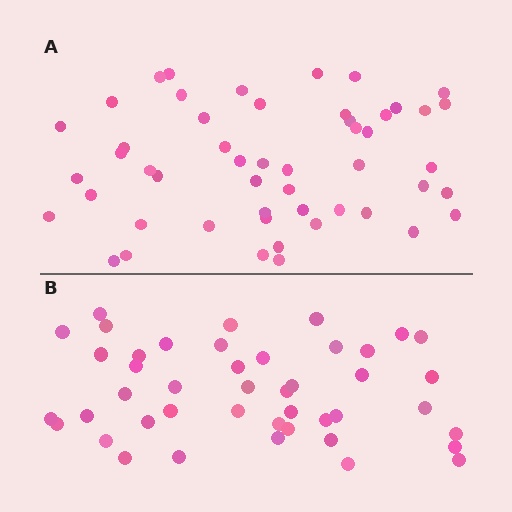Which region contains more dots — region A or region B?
Region A (the top region) has more dots.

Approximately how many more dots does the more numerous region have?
Region A has roughly 8 or so more dots than region B.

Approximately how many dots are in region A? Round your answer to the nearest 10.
About 50 dots. (The exact count is 51, which rounds to 50.)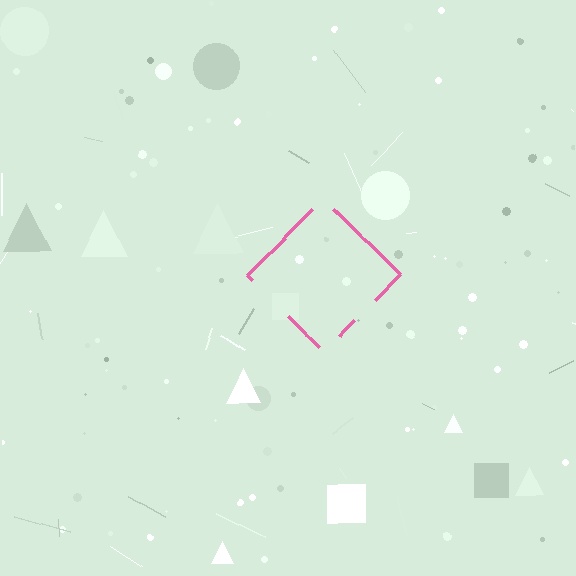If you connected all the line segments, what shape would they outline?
They would outline a diamond.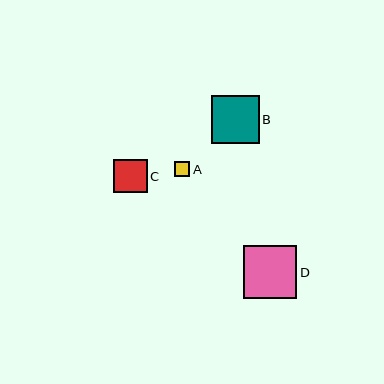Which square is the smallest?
Square A is the smallest with a size of approximately 16 pixels.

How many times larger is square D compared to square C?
Square D is approximately 1.6 times the size of square C.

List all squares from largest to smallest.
From largest to smallest: D, B, C, A.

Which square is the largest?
Square D is the largest with a size of approximately 53 pixels.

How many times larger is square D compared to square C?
Square D is approximately 1.6 times the size of square C.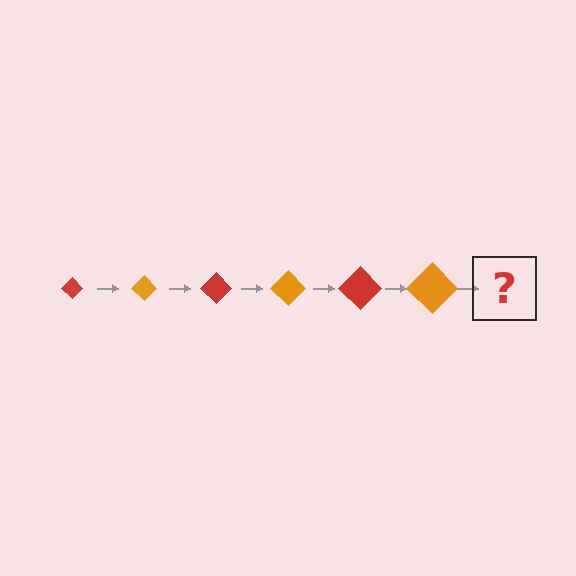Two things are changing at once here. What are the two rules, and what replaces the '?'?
The two rules are that the diamond grows larger each step and the color cycles through red and orange. The '?' should be a red diamond, larger than the previous one.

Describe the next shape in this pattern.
It should be a red diamond, larger than the previous one.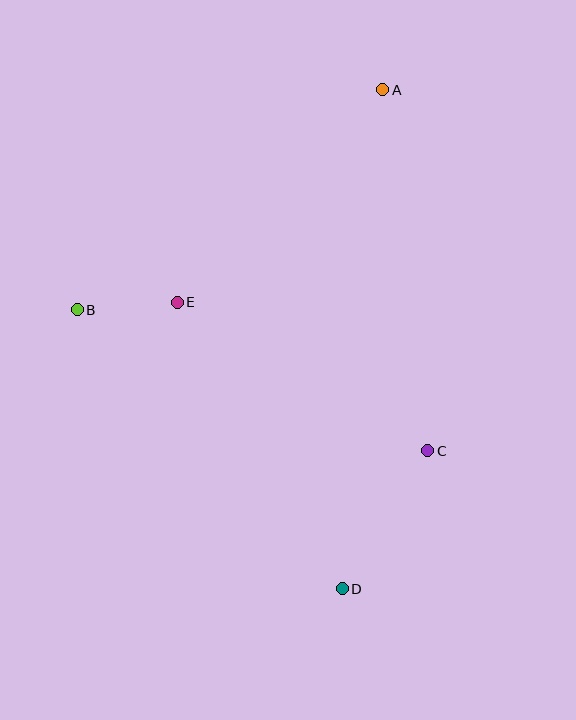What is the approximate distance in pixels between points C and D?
The distance between C and D is approximately 162 pixels.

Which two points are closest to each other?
Points B and E are closest to each other.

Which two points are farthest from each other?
Points A and D are farthest from each other.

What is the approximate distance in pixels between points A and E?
The distance between A and E is approximately 296 pixels.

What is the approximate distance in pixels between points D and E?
The distance between D and E is approximately 330 pixels.